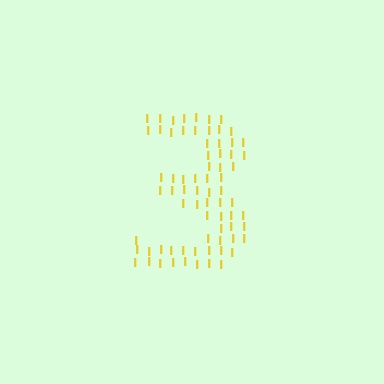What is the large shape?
The large shape is the digit 3.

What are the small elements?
The small elements are letter I's.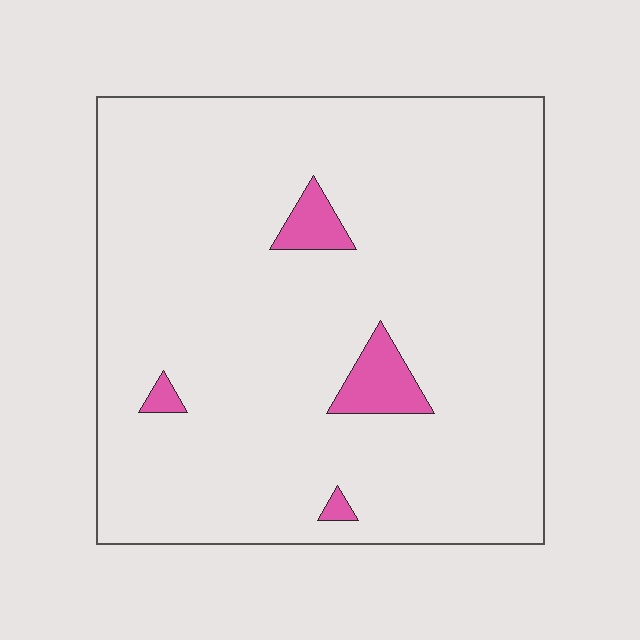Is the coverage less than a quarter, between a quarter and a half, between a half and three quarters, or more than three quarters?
Less than a quarter.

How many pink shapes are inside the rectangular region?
4.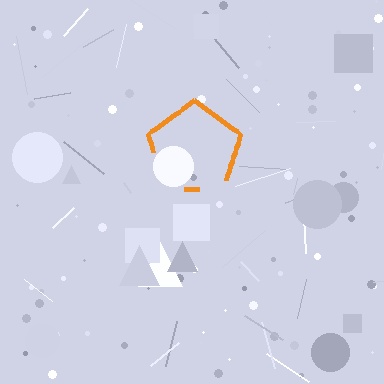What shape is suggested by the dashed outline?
The dashed outline suggests a pentagon.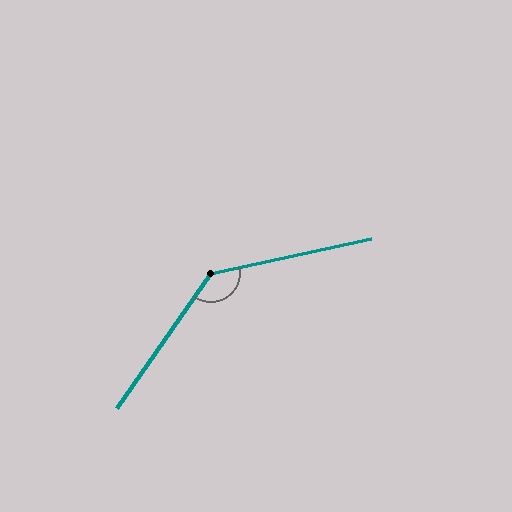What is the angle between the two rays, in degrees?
Approximately 137 degrees.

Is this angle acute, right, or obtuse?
It is obtuse.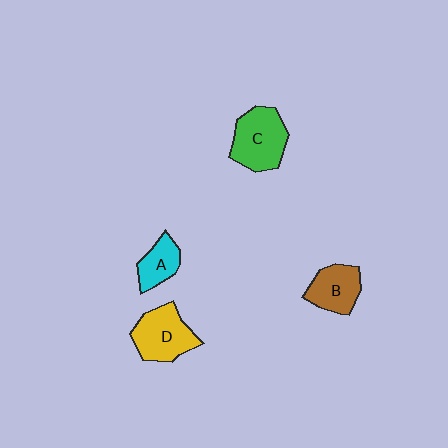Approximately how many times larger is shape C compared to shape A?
Approximately 1.8 times.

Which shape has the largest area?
Shape C (green).